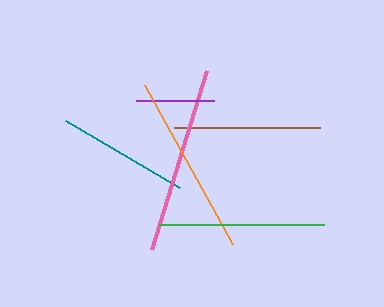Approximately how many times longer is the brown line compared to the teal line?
The brown line is approximately 1.1 times the length of the teal line.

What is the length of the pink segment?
The pink segment is approximately 187 pixels long.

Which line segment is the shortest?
The purple line is the shortest at approximately 78 pixels.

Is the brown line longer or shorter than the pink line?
The pink line is longer than the brown line.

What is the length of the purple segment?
The purple segment is approximately 78 pixels long.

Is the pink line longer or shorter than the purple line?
The pink line is longer than the purple line.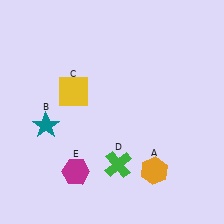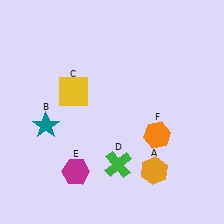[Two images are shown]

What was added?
An orange hexagon (F) was added in Image 2.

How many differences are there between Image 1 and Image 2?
There is 1 difference between the two images.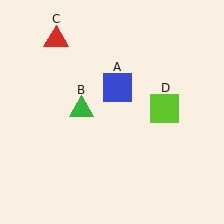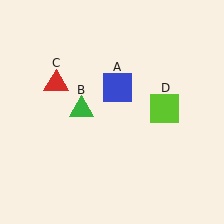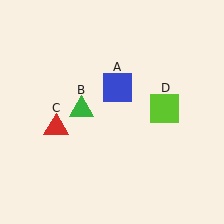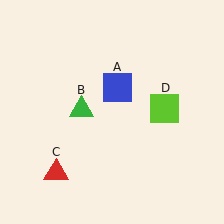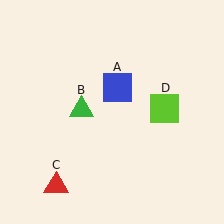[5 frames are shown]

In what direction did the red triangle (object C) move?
The red triangle (object C) moved down.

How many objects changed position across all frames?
1 object changed position: red triangle (object C).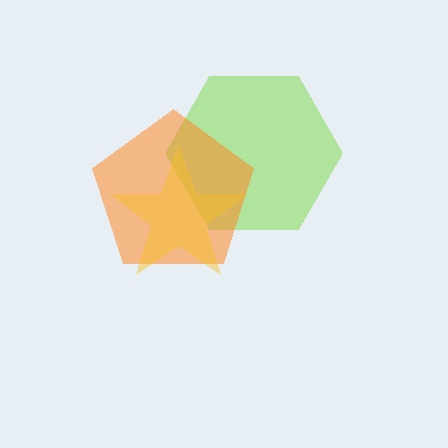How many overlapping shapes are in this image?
There are 3 overlapping shapes in the image.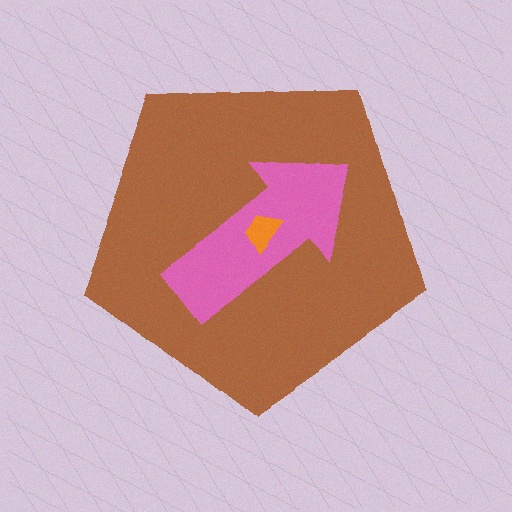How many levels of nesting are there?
3.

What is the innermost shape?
The orange trapezoid.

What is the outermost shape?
The brown pentagon.